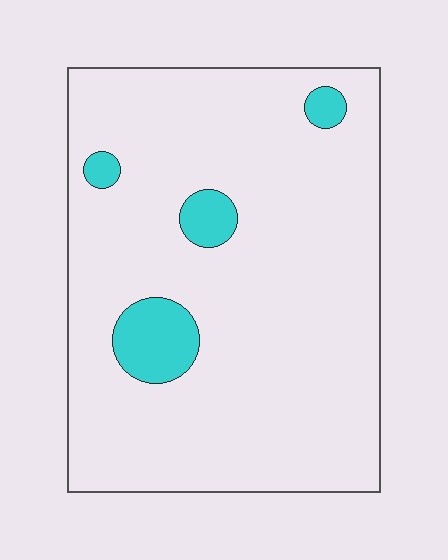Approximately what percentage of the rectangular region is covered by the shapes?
Approximately 10%.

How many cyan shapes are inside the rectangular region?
4.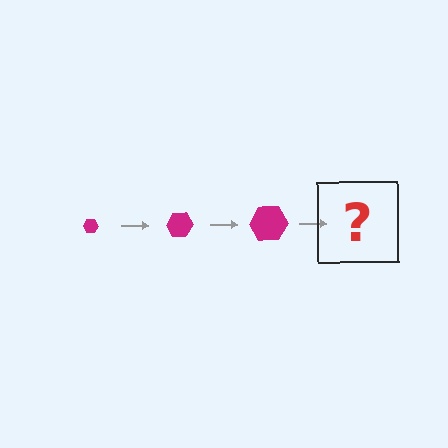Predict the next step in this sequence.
The next step is a magenta hexagon, larger than the previous one.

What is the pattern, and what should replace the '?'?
The pattern is that the hexagon gets progressively larger each step. The '?' should be a magenta hexagon, larger than the previous one.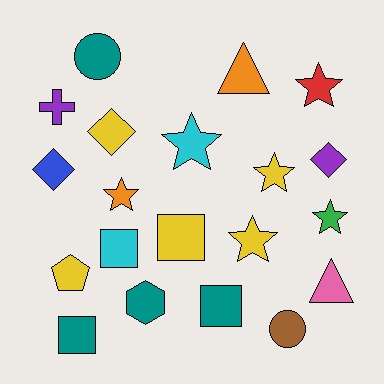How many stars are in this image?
There are 6 stars.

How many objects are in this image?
There are 20 objects.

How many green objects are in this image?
There is 1 green object.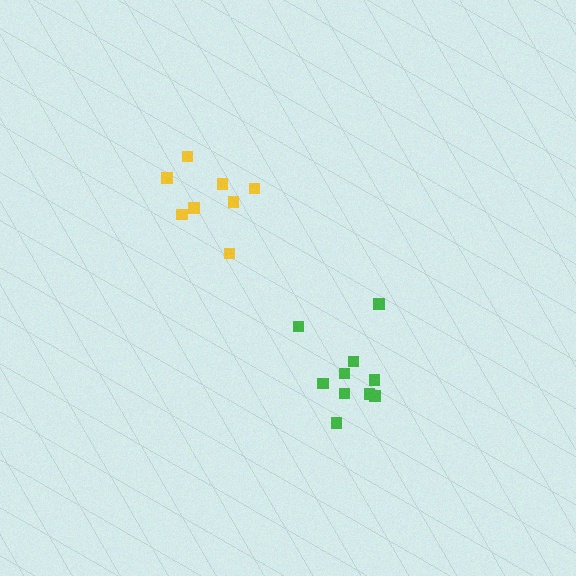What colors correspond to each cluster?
The clusters are colored: green, yellow.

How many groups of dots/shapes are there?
There are 2 groups.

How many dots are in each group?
Group 1: 10 dots, Group 2: 8 dots (18 total).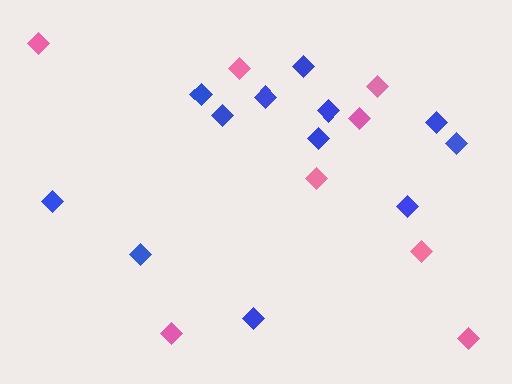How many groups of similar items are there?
There are 2 groups: one group of pink diamonds (8) and one group of blue diamonds (12).